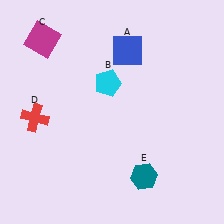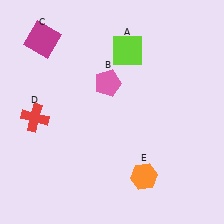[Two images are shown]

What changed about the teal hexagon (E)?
In Image 1, E is teal. In Image 2, it changed to orange.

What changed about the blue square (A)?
In Image 1, A is blue. In Image 2, it changed to lime.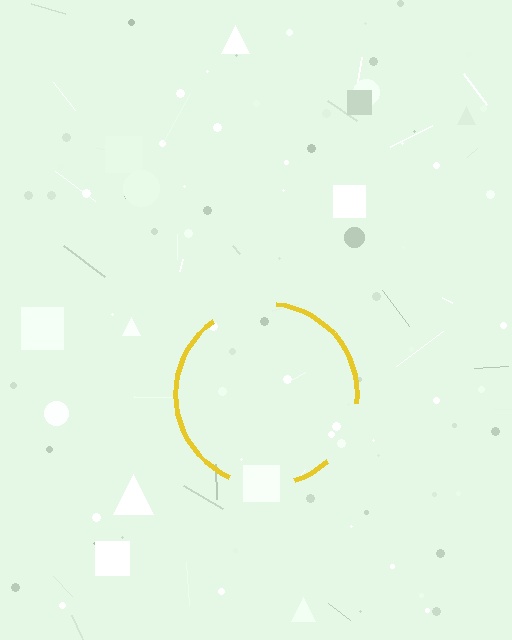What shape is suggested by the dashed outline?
The dashed outline suggests a circle.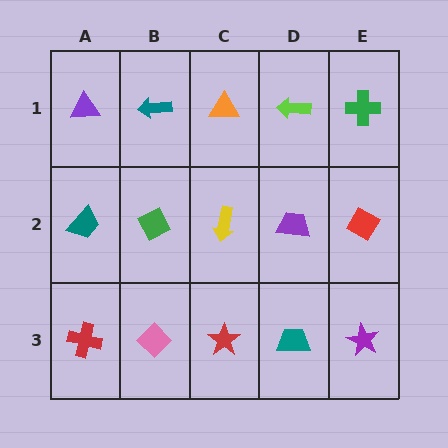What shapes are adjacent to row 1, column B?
A green diamond (row 2, column B), a purple triangle (row 1, column A), an orange triangle (row 1, column C).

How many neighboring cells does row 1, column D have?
3.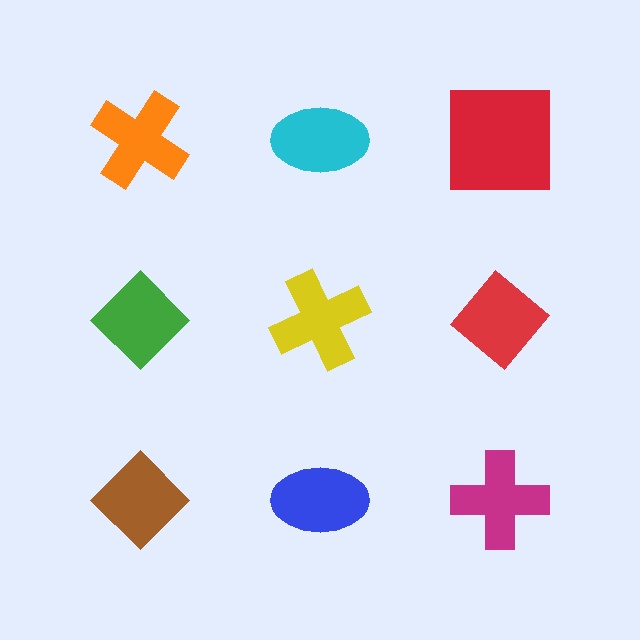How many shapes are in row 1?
3 shapes.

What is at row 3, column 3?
A magenta cross.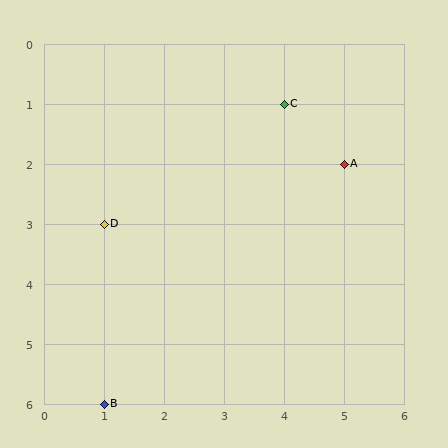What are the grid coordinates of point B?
Point B is at grid coordinates (1, 6).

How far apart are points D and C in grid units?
Points D and C are 3 columns and 2 rows apart (about 3.6 grid units diagonally).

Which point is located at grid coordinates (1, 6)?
Point B is at (1, 6).